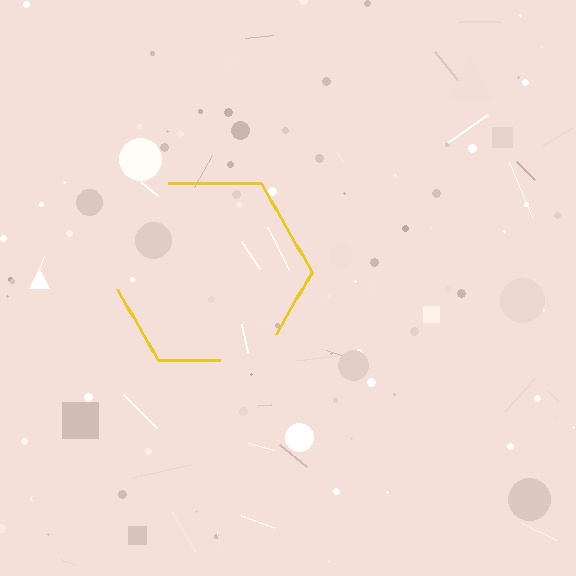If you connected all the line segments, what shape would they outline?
They would outline a hexagon.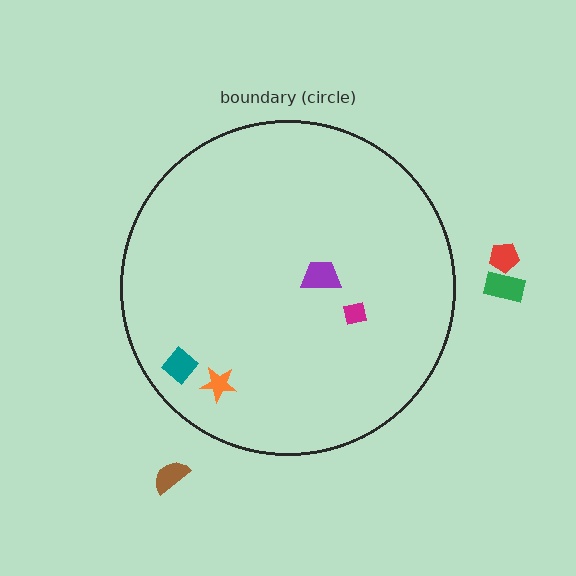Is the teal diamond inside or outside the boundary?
Inside.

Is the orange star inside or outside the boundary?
Inside.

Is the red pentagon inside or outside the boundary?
Outside.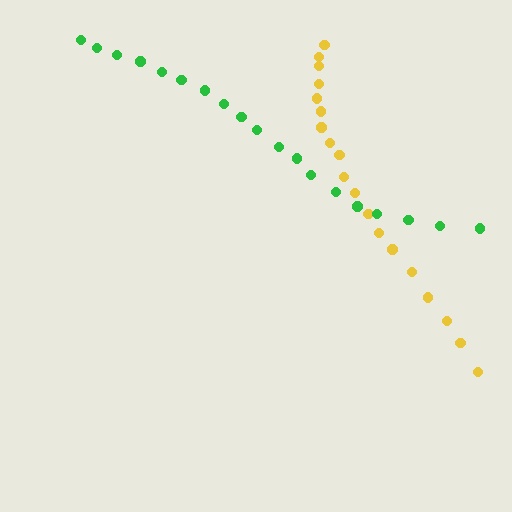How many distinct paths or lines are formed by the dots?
There are 2 distinct paths.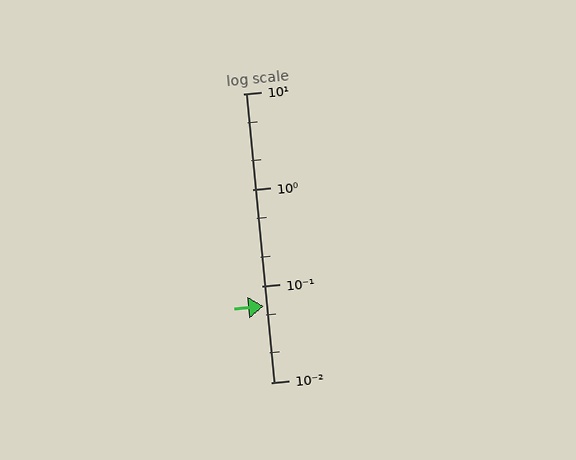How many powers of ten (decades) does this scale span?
The scale spans 3 decades, from 0.01 to 10.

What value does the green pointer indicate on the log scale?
The pointer indicates approximately 0.062.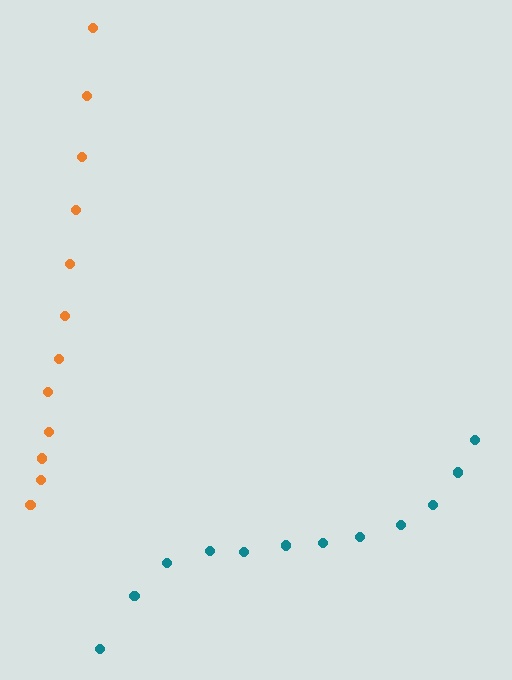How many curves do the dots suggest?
There are 2 distinct paths.